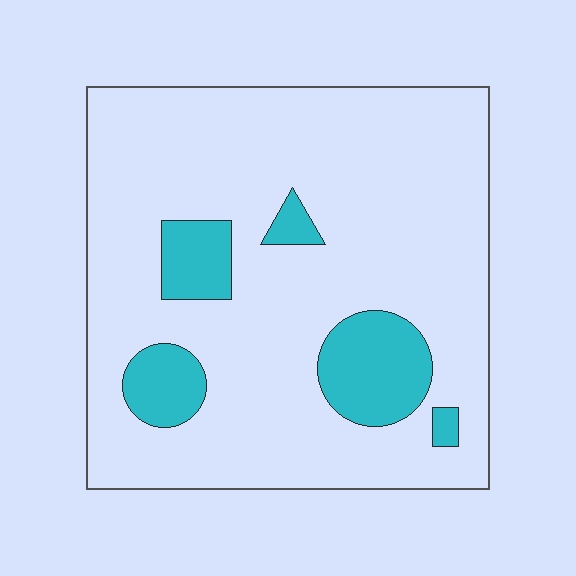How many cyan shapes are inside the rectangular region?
5.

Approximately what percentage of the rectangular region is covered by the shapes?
Approximately 15%.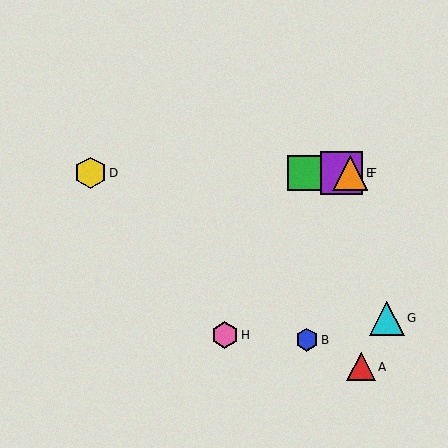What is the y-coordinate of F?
Object F is at y≈173.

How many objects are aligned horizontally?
4 objects (C, D, E, F) are aligned horizontally.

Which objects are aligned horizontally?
Objects C, D, E, F are aligned horizontally.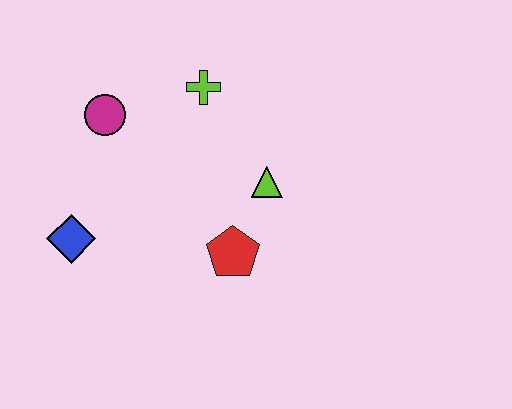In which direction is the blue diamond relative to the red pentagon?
The blue diamond is to the left of the red pentagon.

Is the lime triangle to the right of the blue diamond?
Yes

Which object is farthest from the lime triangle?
The blue diamond is farthest from the lime triangle.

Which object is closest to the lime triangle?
The red pentagon is closest to the lime triangle.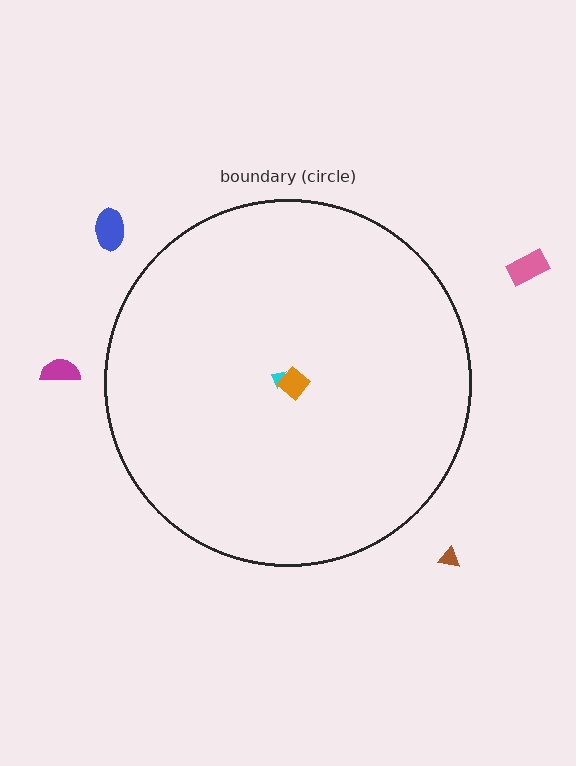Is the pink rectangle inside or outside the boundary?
Outside.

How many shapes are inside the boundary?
2 inside, 4 outside.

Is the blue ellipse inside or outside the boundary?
Outside.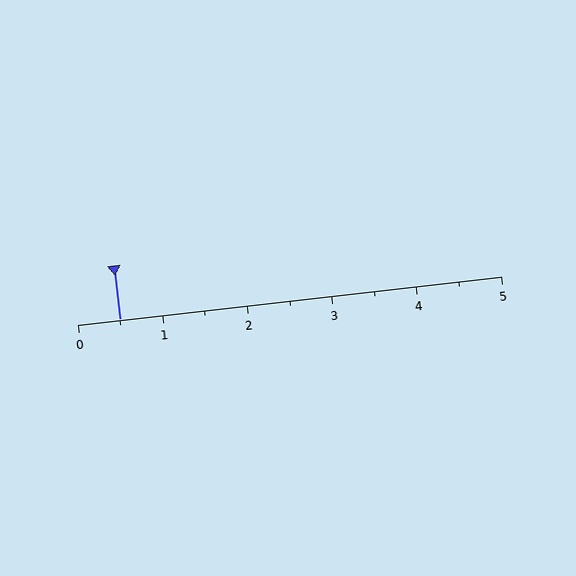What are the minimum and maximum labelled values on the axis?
The axis runs from 0 to 5.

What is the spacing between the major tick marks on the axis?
The major ticks are spaced 1 apart.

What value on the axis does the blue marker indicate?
The marker indicates approximately 0.5.